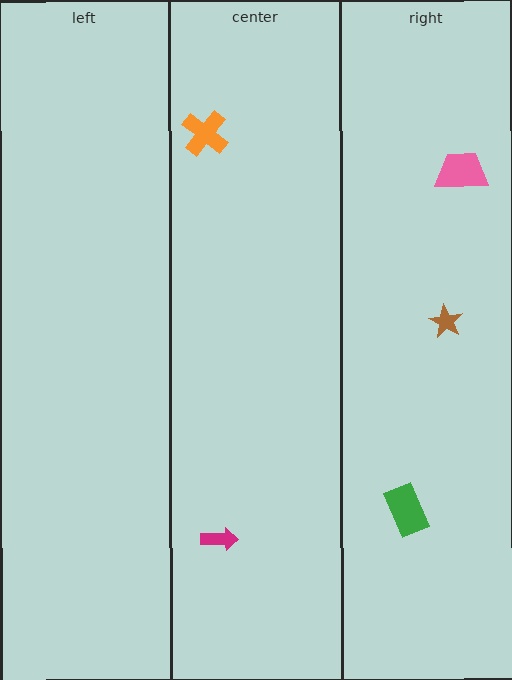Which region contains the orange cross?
The center region.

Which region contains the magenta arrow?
The center region.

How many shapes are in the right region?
3.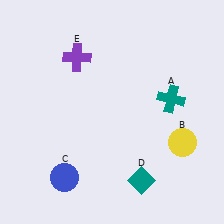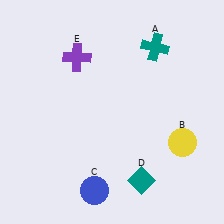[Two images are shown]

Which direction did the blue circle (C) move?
The blue circle (C) moved right.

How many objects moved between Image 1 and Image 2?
2 objects moved between the two images.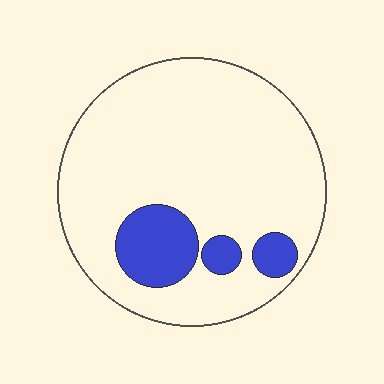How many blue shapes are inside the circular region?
3.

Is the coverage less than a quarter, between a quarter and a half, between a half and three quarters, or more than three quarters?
Less than a quarter.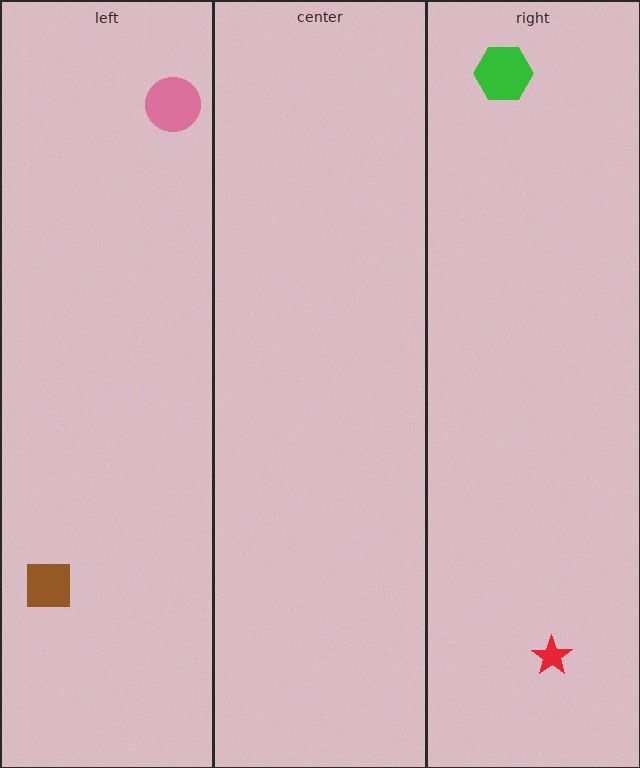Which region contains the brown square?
The left region.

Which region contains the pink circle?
The left region.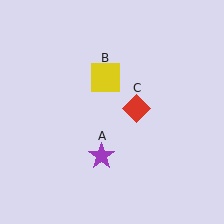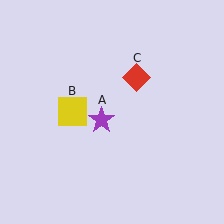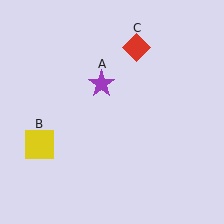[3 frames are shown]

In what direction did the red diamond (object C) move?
The red diamond (object C) moved up.